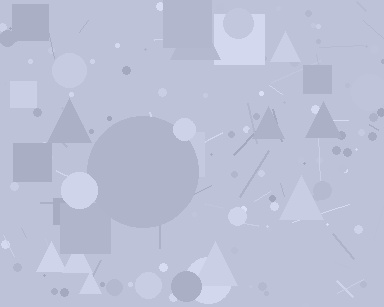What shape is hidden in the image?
A circle is hidden in the image.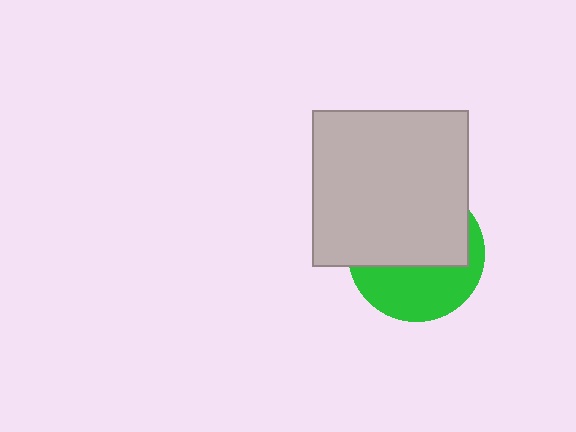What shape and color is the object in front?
The object in front is a light gray square.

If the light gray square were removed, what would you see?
You would see the complete green circle.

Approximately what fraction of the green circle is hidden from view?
Roughly 58% of the green circle is hidden behind the light gray square.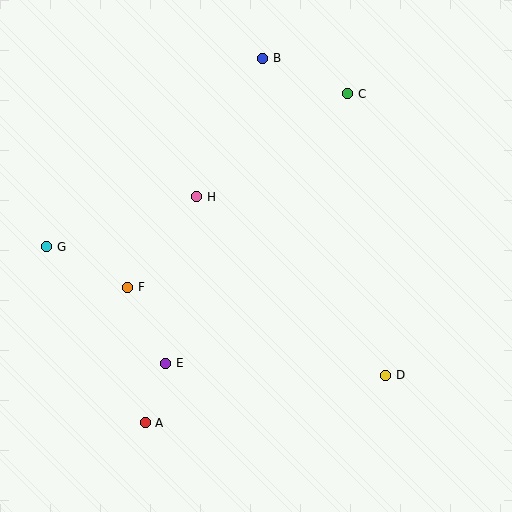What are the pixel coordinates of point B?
Point B is at (263, 58).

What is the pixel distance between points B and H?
The distance between B and H is 153 pixels.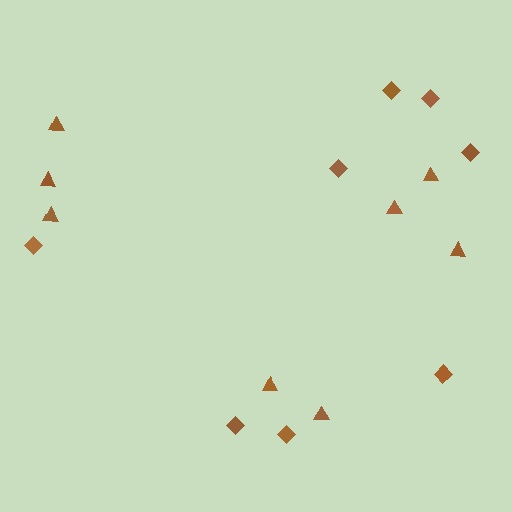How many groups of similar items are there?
There are 2 groups: one group of triangles (8) and one group of diamonds (8).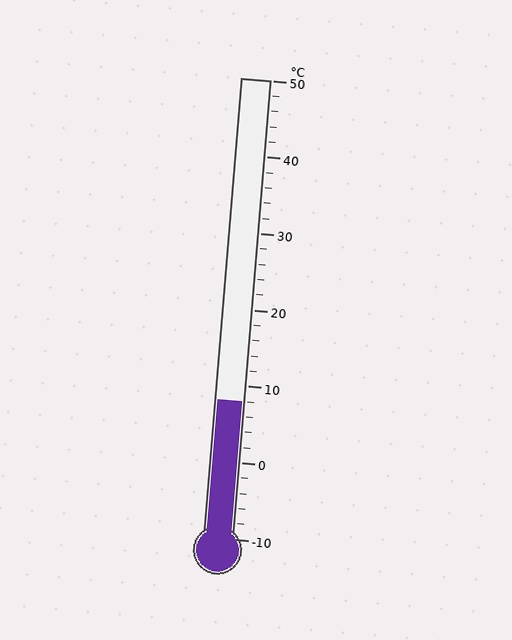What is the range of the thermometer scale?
The thermometer scale ranges from -10°C to 50°C.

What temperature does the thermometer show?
The thermometer shows approximately 8°C.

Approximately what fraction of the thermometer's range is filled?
The thermometer is filled to approximately 30% of its range.